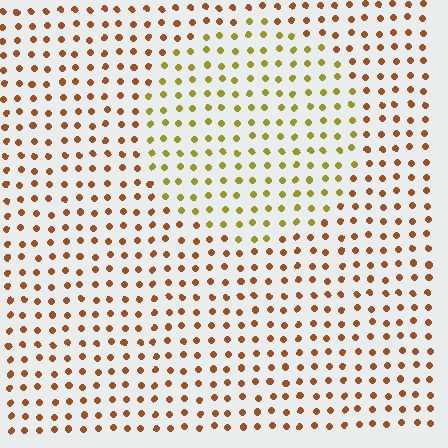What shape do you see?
I see a circle.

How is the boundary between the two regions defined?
The boundary is defined purely by a slight shift in hue (about 37 degrees). Spacing, size, and orientation are identical on both sides.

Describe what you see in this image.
The image is filled with small brown elements in a uniform arrangement. A circle-shaped region is visible where the elements are tinted to a slightly different hue, forming a subtle color boundary.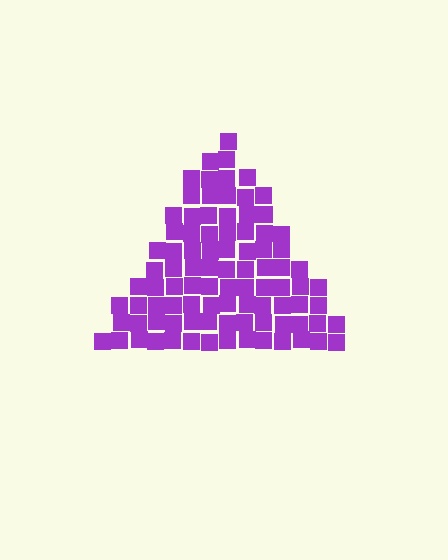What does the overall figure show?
The overall figure shows a triangle.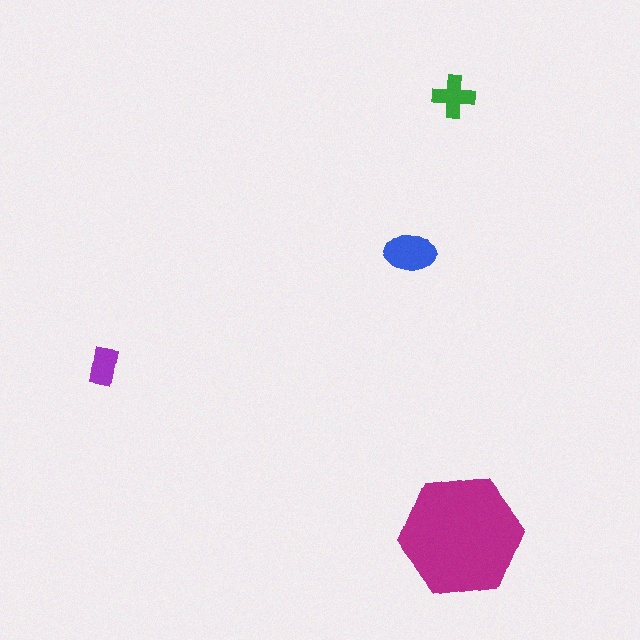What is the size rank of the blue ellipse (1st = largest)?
2nd.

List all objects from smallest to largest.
The purple rectangle, the green cross, the blue ellipse, the magenta hexagon.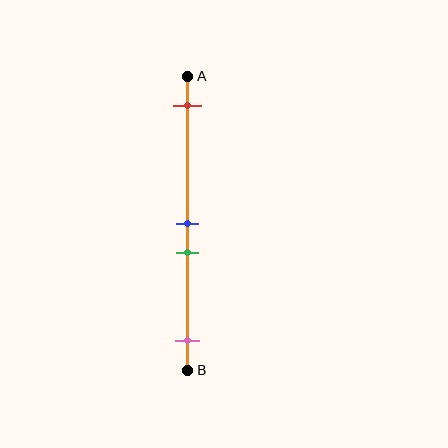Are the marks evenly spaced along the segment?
No, the marks are not evenly spaced.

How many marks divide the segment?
There are 4 marks dividing the segment.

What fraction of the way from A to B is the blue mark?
The blue mark is approximately 50% (0.5) of the way from A to B.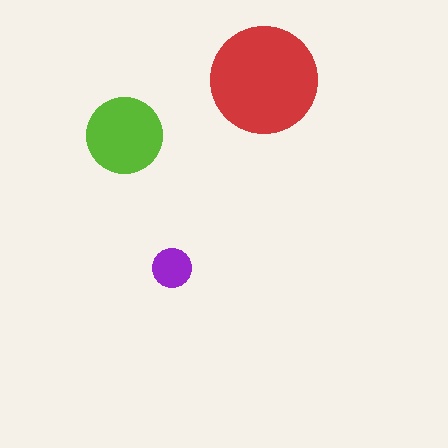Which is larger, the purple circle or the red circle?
The red one.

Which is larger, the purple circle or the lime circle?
The lime one.